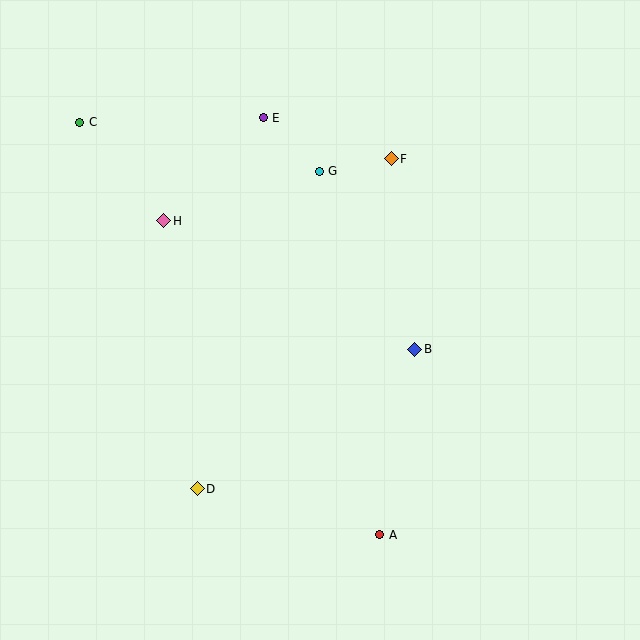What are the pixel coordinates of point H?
Point H is at (164, 221).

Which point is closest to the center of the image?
Point B at (415, 349) is closest to the center.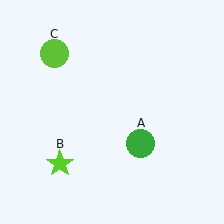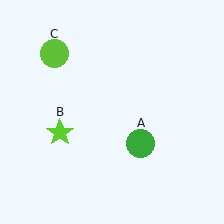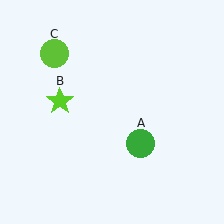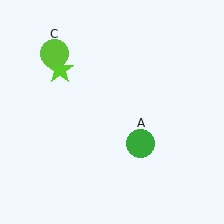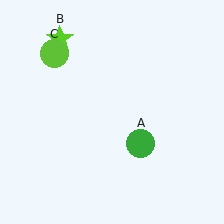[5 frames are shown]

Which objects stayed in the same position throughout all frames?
Green circle (object A) and lime circle (object C) remained stationary.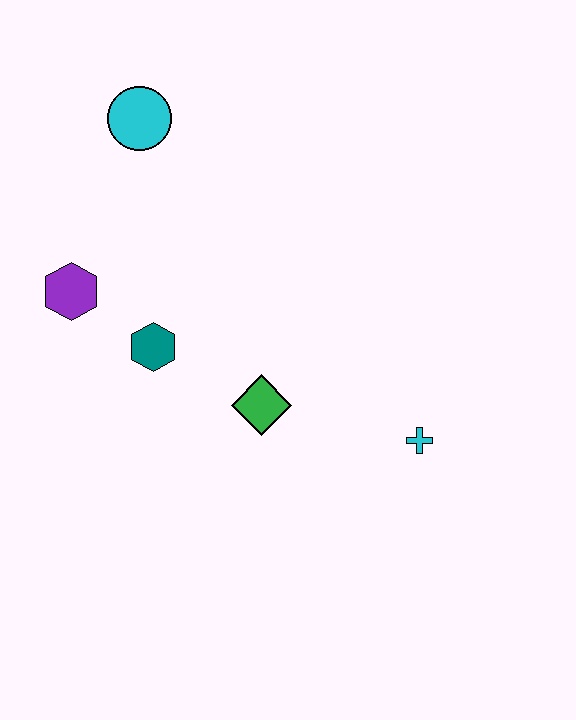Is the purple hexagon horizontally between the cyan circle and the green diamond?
No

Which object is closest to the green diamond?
The teal hexagon is closest to the green diamond.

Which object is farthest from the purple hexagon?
The cyan cross is farthest from the purple hexagon.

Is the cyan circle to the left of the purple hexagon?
No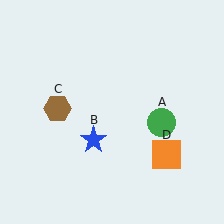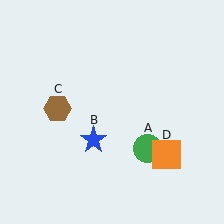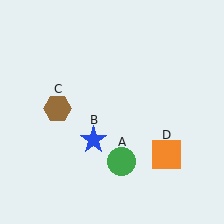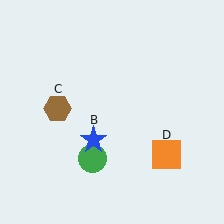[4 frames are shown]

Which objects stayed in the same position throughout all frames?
Blue star (object B) and brown hexagon (object C) and orange square (object D) remained stationary.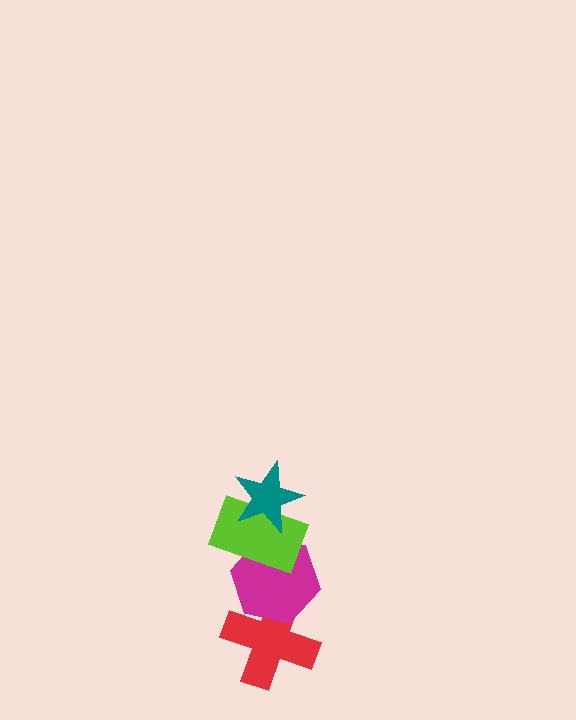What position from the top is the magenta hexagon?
The magenta hexagon is 3rd from the top.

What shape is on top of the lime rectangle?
The teal star is on top of the lime rectangle.